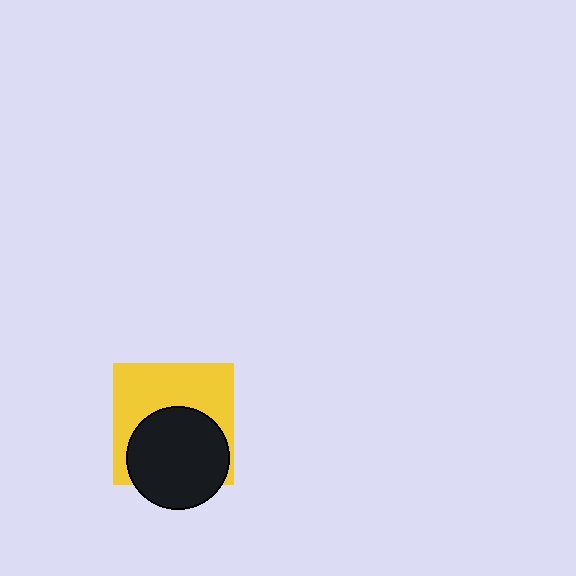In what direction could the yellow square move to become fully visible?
The yellow square could move up. That would shift it out from behind the black circle entirely.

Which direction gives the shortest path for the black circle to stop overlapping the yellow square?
Moving down gives the shortest separation.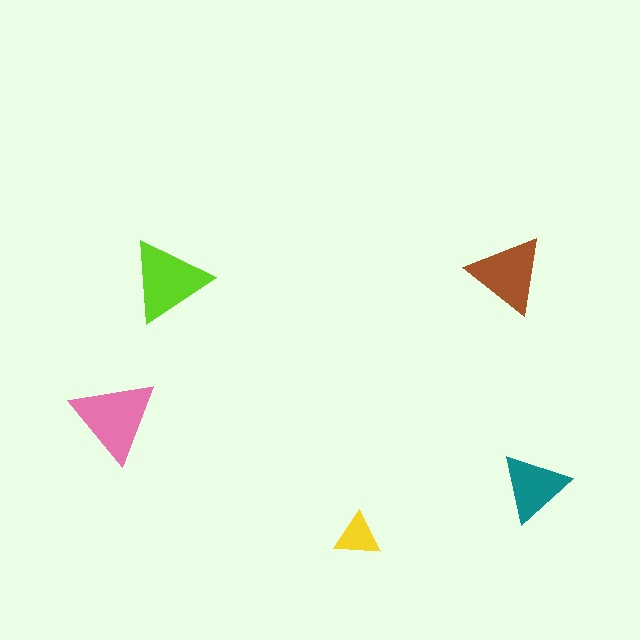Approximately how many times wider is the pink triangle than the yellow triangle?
About 2 times wider.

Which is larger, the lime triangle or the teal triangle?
The lime one.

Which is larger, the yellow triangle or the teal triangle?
The teal one.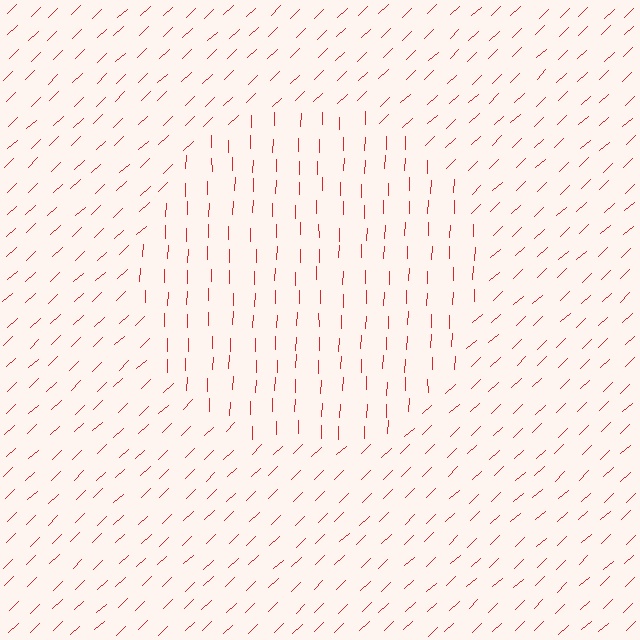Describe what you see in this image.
The image is filled with small red line segments. A circle region in the image has lines oriented differently from the surrounding lines, creating a visible texture boundary.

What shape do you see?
I see a circle.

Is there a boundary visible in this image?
Yes, there is a texture boundary formed by a change in line orientation.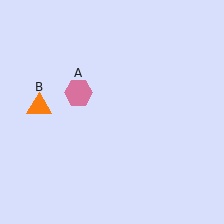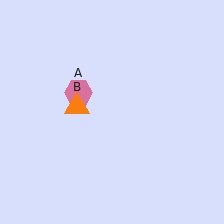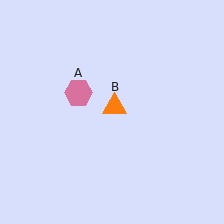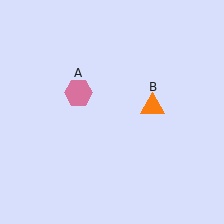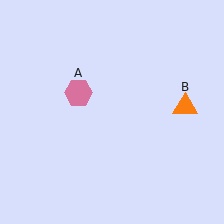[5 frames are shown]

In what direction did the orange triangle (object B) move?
The orange triangle (object B) moved right.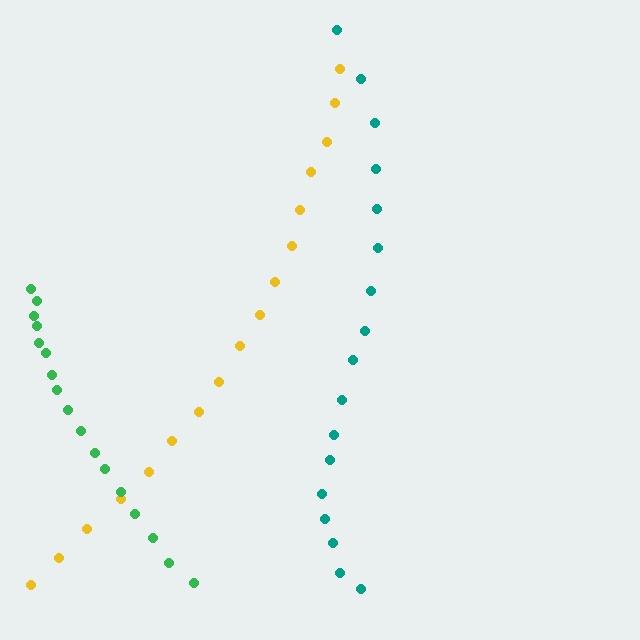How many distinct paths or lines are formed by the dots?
There are 3 distinct paths.